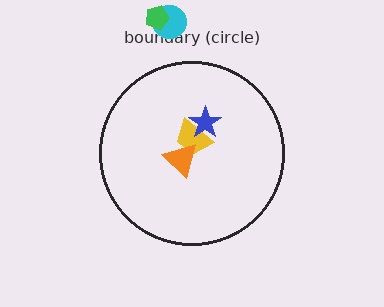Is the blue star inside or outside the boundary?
Inside.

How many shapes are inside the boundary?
3 inside, 2 outside.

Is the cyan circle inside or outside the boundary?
Outside.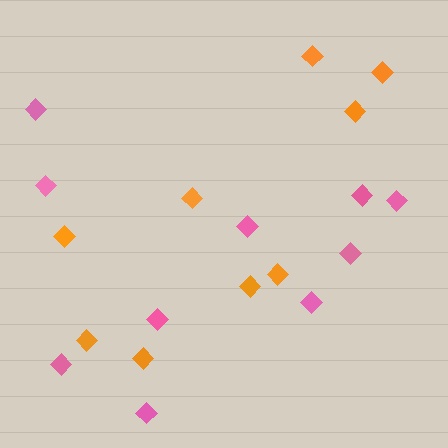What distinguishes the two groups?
There are 2 groups: one group of orange diamonds (9) and one group of pink diamonds (10).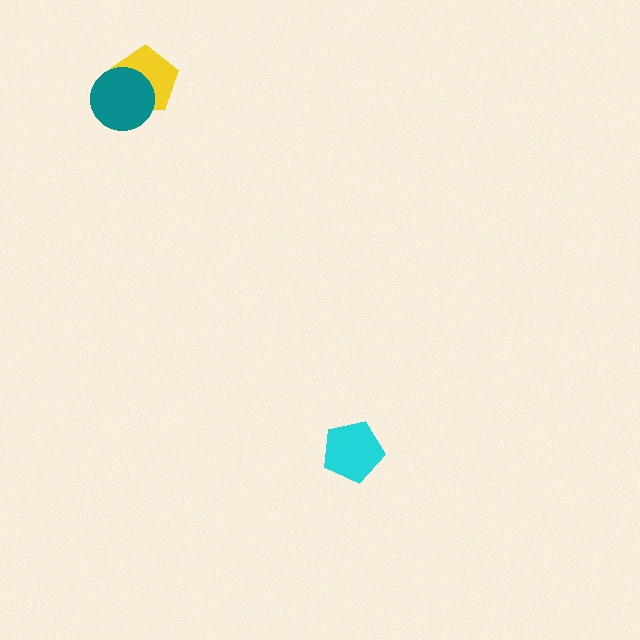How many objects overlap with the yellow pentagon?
1 object overlaps with the yellow pentagon.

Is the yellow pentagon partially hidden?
Yes, it is partially covered by another shape.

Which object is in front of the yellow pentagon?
The teal circle is in front of the yellow pentagon.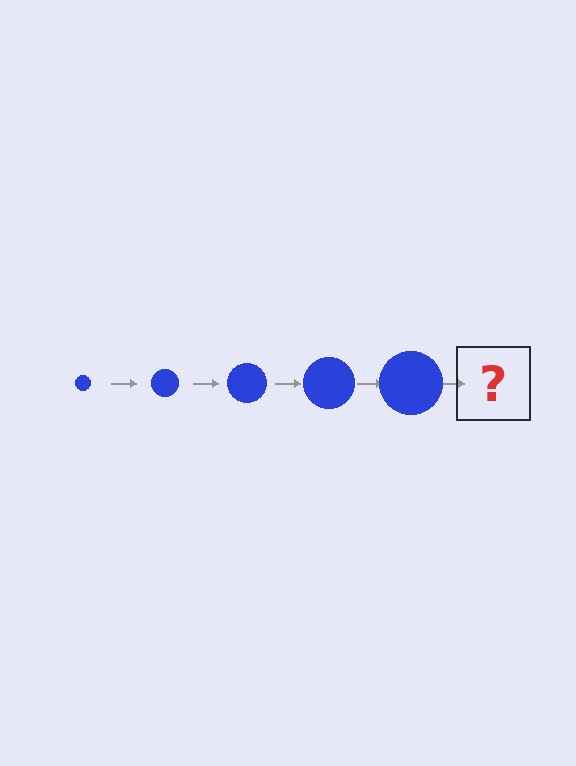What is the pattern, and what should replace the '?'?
The pattern is that the circle gets progressively larger each step. The '?' should be a blue circle, larger than the previous one.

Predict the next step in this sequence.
The next step is a blue circle, larger than the previous one.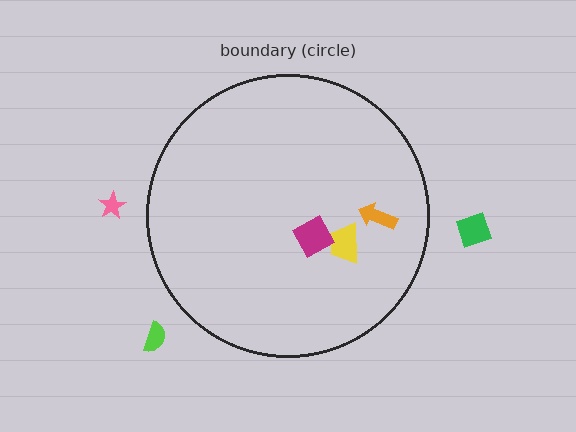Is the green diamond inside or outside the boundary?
Outside.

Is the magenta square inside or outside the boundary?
Inside.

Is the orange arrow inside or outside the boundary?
Inside.